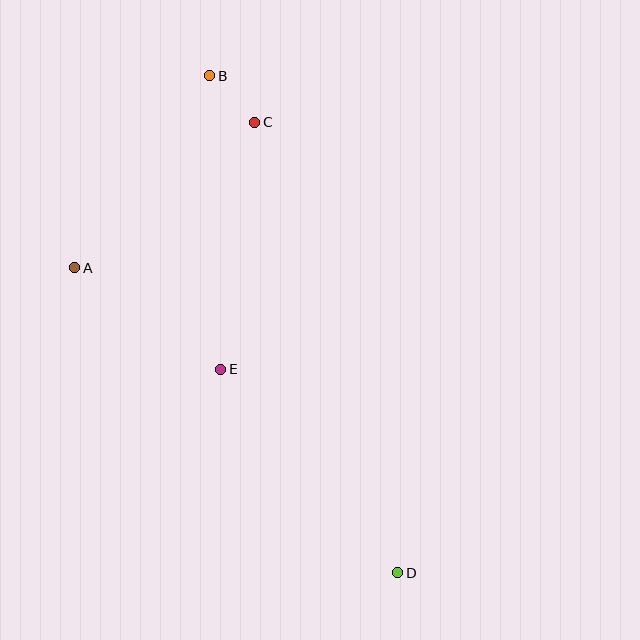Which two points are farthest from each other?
Points B and D are farthest from each other.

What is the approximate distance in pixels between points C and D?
The distance between C and D is approximately 473 pixels.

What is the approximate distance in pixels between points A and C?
The distance between A and C is approximately 231 pixels.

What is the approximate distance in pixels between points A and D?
The distance between A and D is approximately 444 pixels.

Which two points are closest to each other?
Points B and C are closest to each other.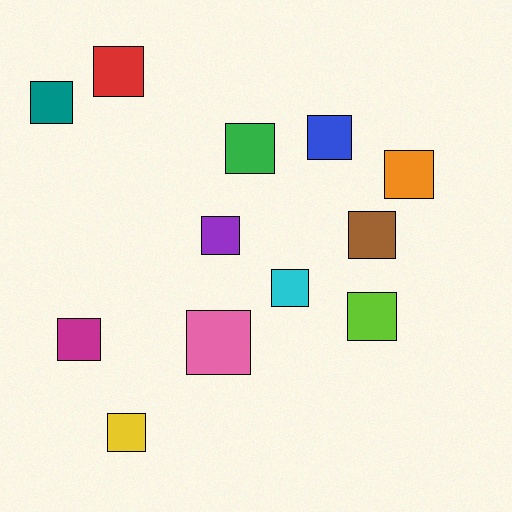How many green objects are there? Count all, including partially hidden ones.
There is 1 green object.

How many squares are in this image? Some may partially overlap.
There are 12 squares.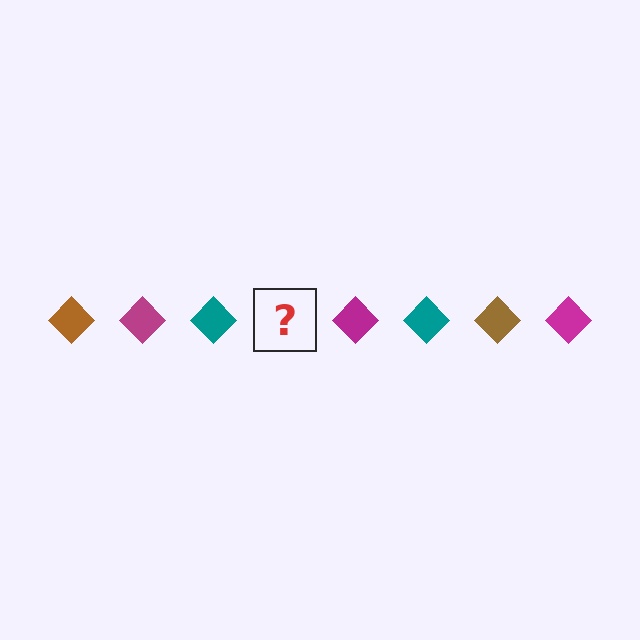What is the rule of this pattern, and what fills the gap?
The rule is that the pattern cycles through brown, magenta, teal diamonds. The gap should be filled with a brown diamond.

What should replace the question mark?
The question mark should be replaced with a brown diamond.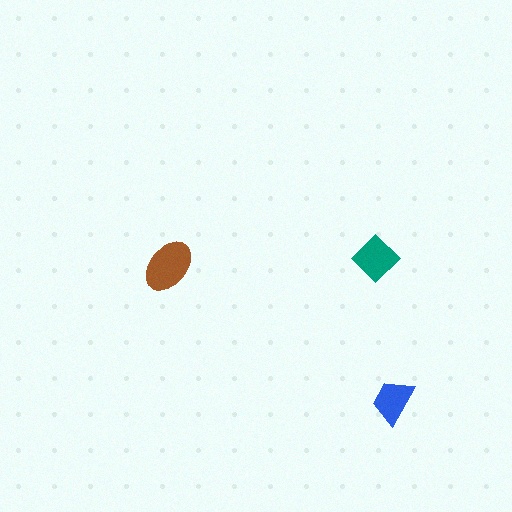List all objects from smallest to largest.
The blue trapezoid, the teal diamond, the brown ellipse.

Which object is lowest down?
The blue trapezoid is bottommost.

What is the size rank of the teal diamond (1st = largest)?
2nd.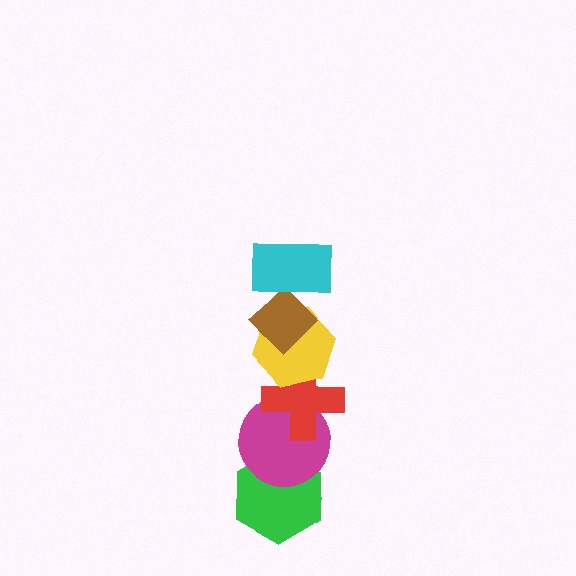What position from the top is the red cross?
The red cross is 4th from the top.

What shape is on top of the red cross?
The yellow hexagon is on top of the red cross.